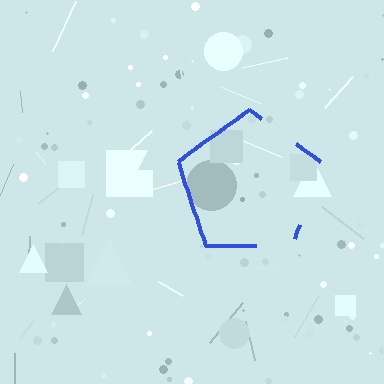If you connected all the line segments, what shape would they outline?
They would outline a pentagon.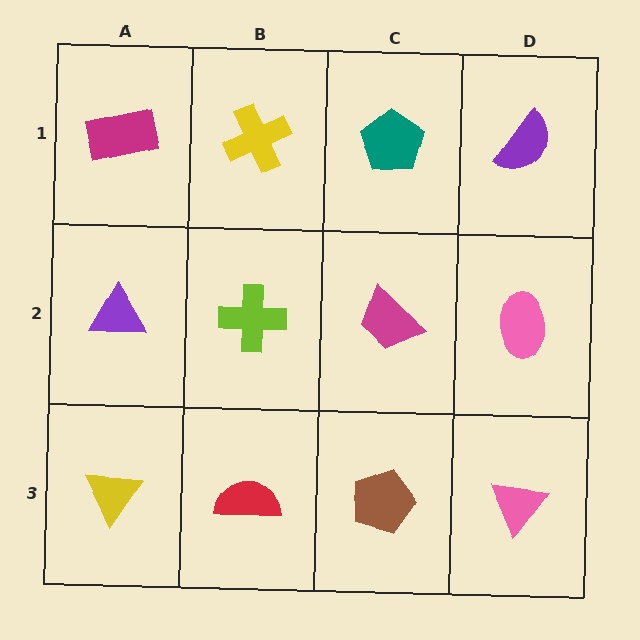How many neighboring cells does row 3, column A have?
2.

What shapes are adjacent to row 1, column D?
A pink ellipse (row 2, column D), a teal pentagon (row 1, column C).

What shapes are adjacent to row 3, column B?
A lime cross (row 2, column B), a yellow triangle (row 3, column A), a brown pentagon (row 3, column C).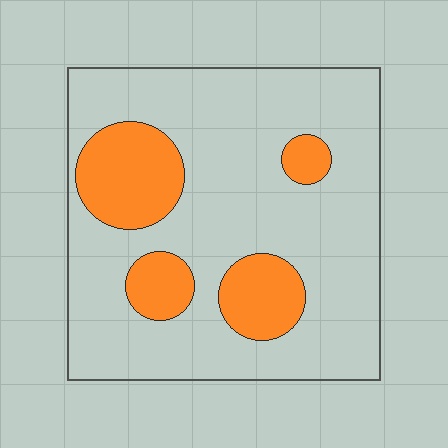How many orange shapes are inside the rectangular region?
4.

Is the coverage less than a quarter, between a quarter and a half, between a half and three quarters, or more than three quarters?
Less than a quarter.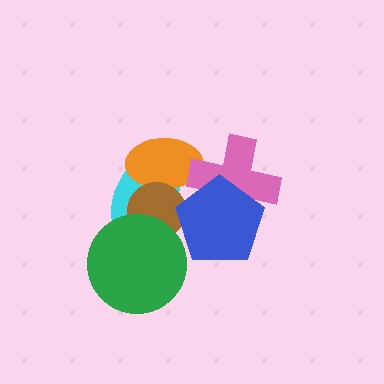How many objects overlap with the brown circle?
4 objects overlap with the brown circle.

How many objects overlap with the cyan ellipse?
4 objects overlap with the cyan ellipse.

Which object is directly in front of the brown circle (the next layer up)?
The blue pentagon is directly in front of the brown circle.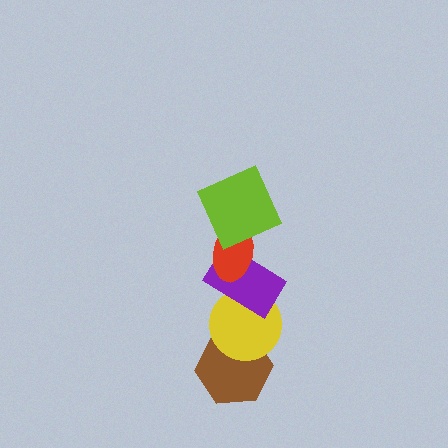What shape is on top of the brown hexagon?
The yellow circle is on top of the brown hexagon.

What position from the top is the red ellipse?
The red ellipse is 2nd from the top.